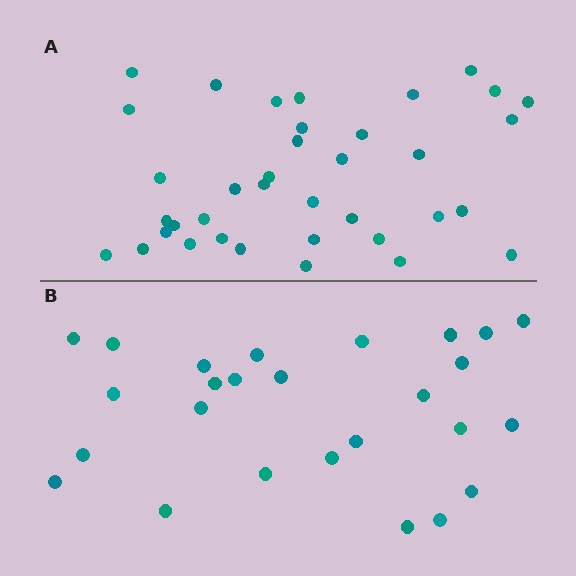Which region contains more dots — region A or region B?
Region A (the top region) has more dots.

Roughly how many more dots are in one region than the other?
Region A has roughly 12 or so more dots than region B.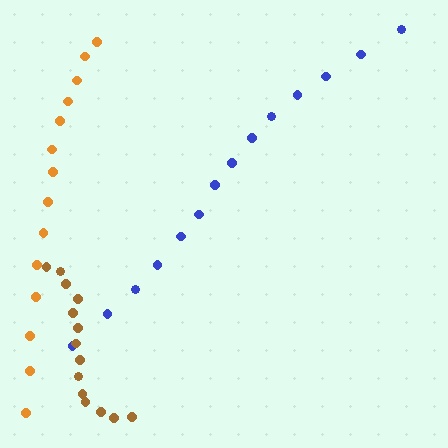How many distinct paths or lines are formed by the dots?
There are 3 distinct paths.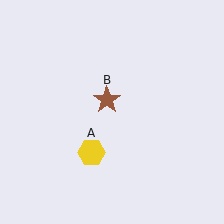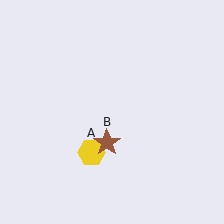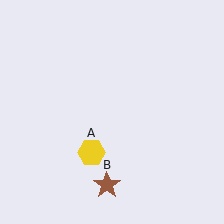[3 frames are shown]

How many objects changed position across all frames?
1 object changed position: brown star (object B).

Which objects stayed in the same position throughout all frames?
Yellow hexagon (object A) remained stationary.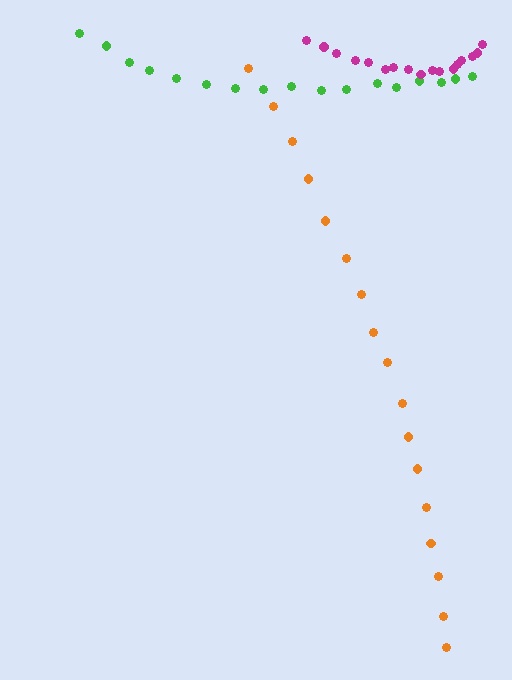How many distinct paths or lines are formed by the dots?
There are 3 distinct paths.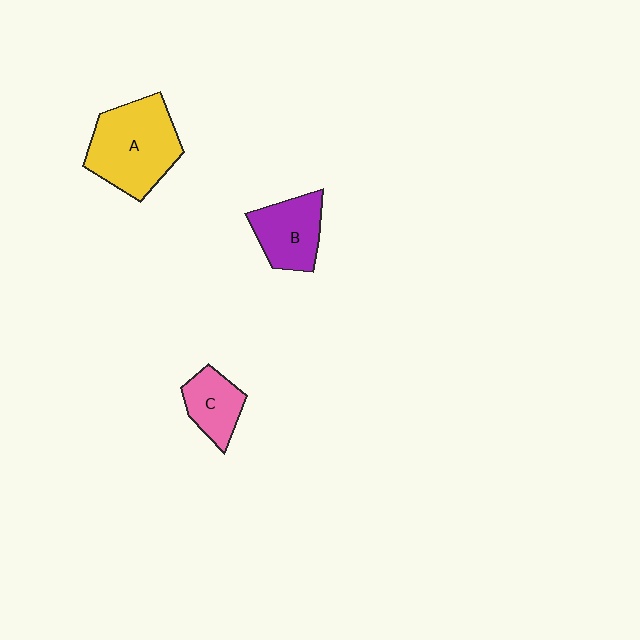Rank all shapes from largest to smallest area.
From largest to smallest: A (yellow), B (purple), C (pink).